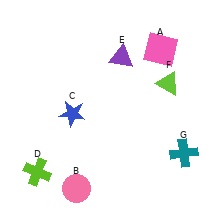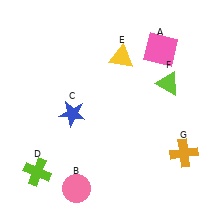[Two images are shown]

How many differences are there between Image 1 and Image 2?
There are 2 differences between the two images.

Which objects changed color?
E changed from purple to yellow. G changed from teal to orange.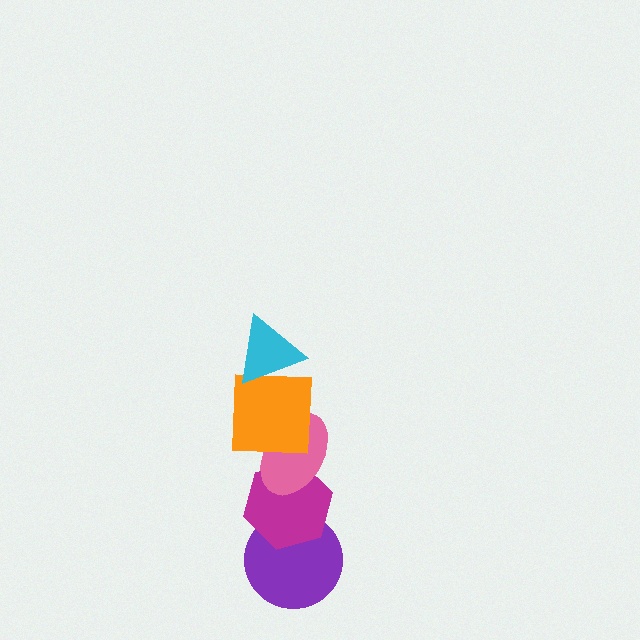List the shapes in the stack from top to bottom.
From top to bottom: the cyan triangle, the orange square, the pink ellipse, the magenta hexagon, the purple circle.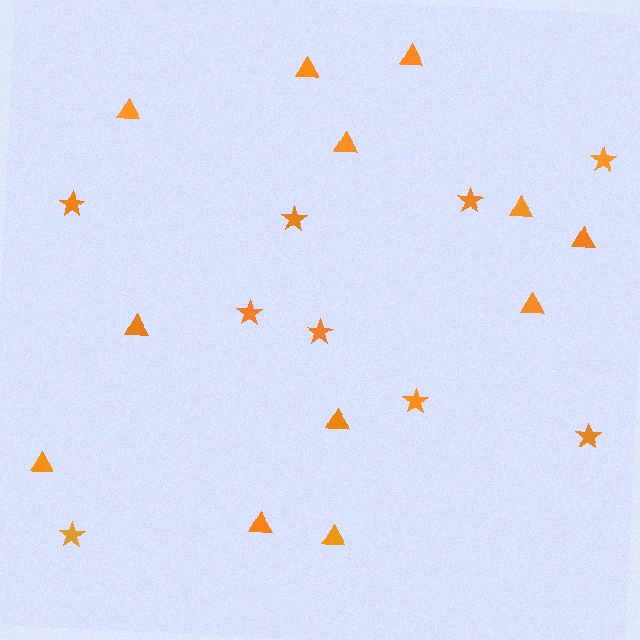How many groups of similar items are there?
There are 2 groups: one group of triangles (12) and one group of stars (9).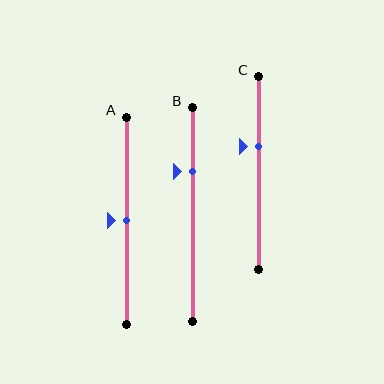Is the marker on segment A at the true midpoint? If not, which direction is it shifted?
Yes, the marker on segment A is at the true midpoint.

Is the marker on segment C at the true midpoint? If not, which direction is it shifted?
No, the marker on segment C is shifted upward by about 14% of the segment length.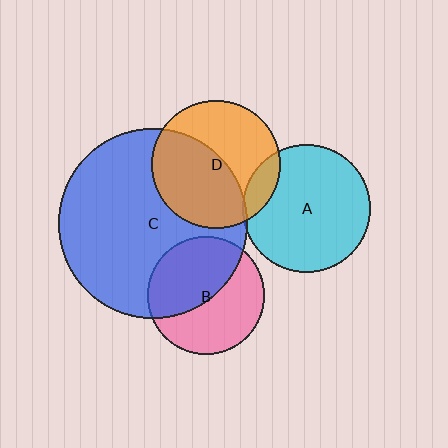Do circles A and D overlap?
Yes.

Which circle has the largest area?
Circle C (blue).